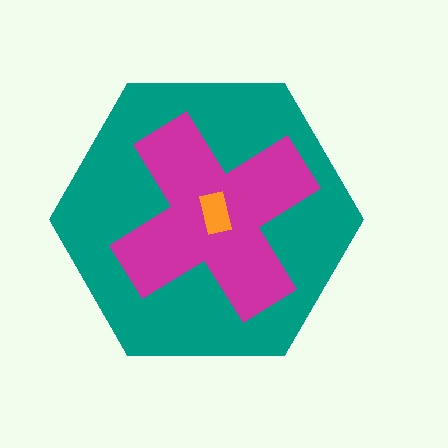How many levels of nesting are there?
3.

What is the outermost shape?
The teal hexagon.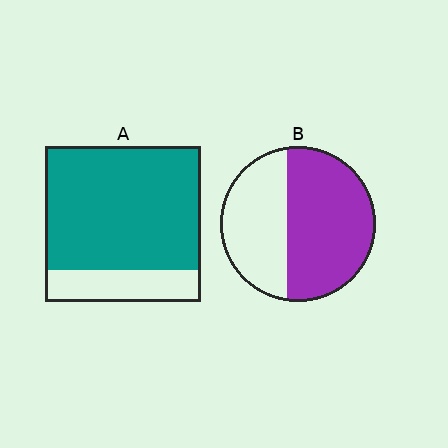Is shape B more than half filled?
Yes.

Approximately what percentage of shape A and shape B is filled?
A is approximately 80% and B is approximately 60%.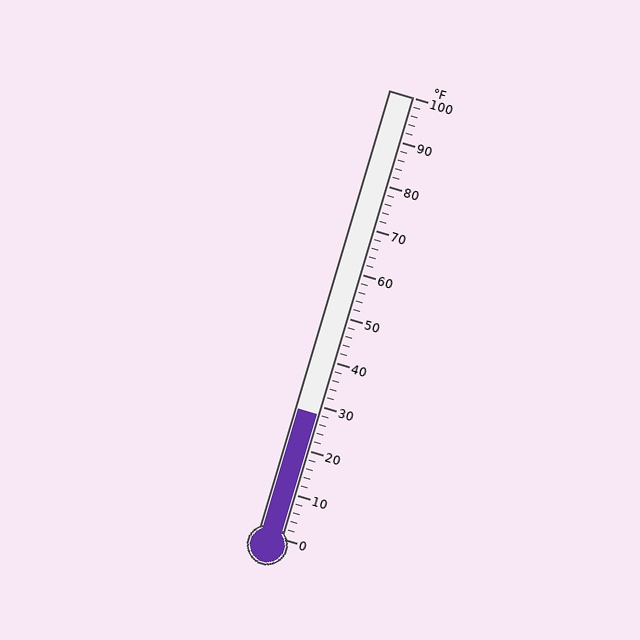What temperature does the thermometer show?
The thermometer shows approximately 28°F.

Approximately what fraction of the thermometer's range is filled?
The thermometer is filled to approximately 30% of its range.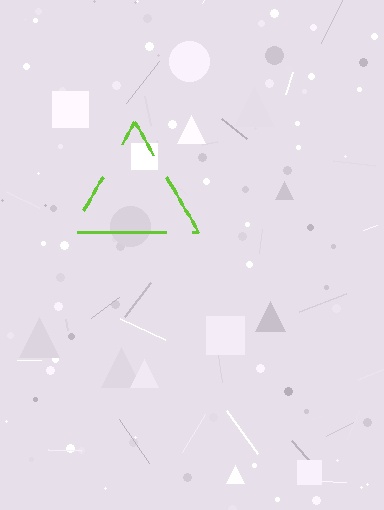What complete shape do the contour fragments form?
The contour fragments form a triangle.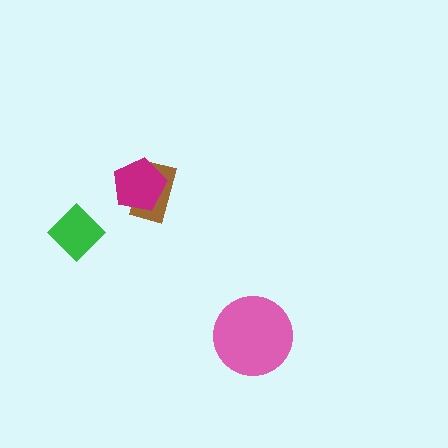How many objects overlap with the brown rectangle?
1 object overlaps with the brown rectangle.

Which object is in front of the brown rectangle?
The magenta pentagon is in front of the brown rectangle.